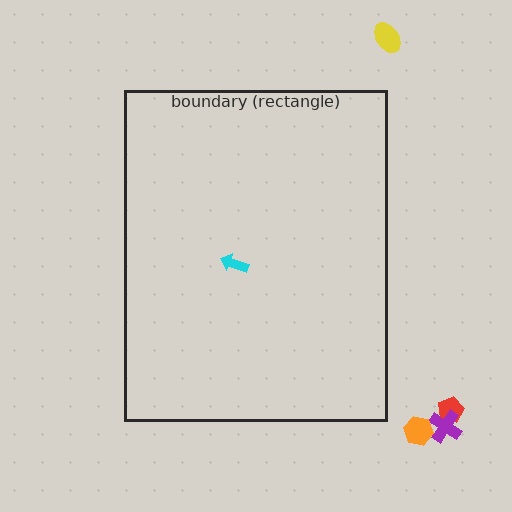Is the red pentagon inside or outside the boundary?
Outside.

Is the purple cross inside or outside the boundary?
Outside.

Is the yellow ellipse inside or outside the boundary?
Outside.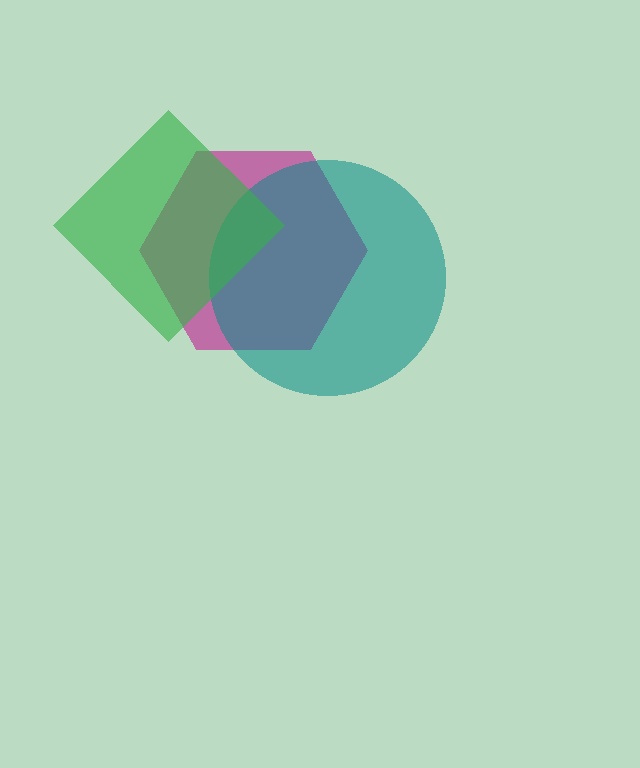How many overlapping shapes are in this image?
There are 3 overlapping shapes in the image.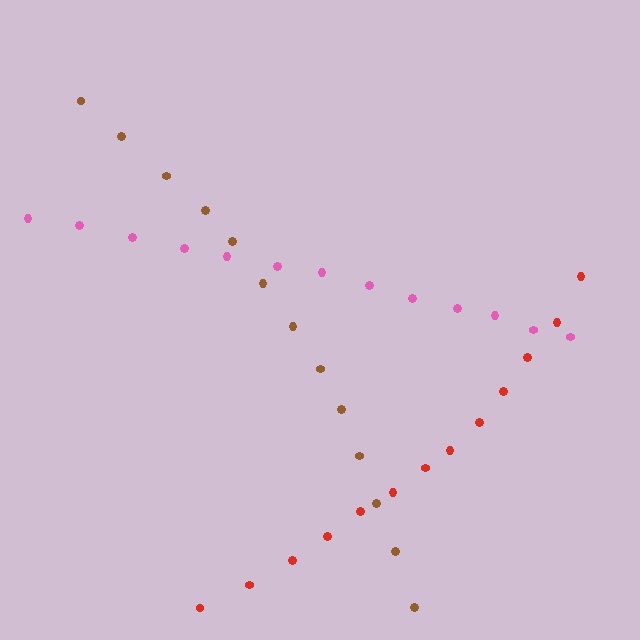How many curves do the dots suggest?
There are 3 distinct paths.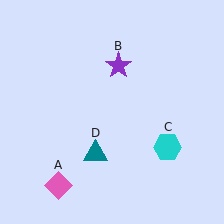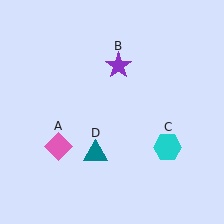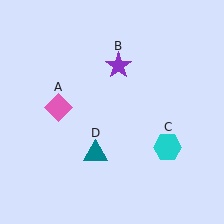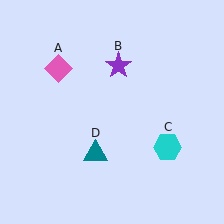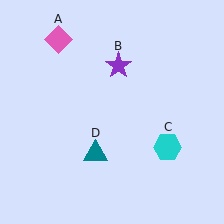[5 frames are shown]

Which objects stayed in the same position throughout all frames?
Purple star (object B) and cyan hexagon (object C) and teal triangle (object D) remained stationary.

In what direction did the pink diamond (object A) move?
The pink diamond (object A) moved up.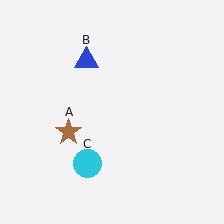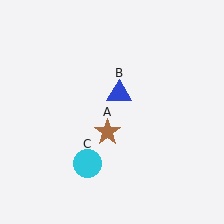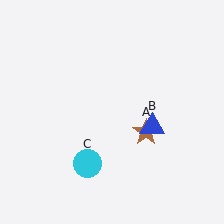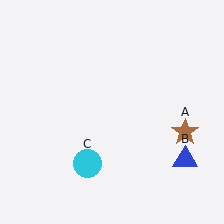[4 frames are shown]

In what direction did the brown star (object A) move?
The brown star (object A) moved right.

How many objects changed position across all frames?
2 objects changed position: brown star (object A), blue triangle (object B).